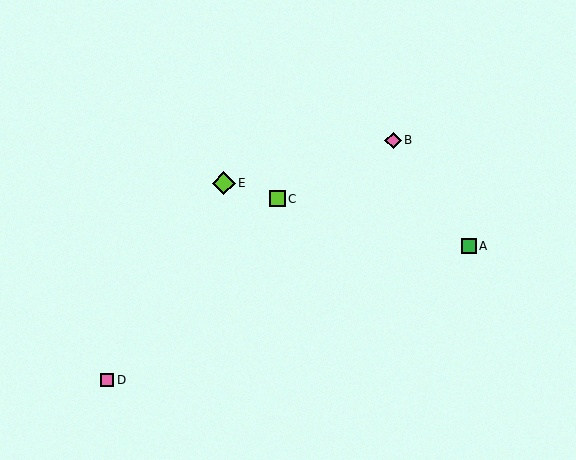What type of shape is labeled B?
Shape B is a pink diamond.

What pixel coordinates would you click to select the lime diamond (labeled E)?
Click at (224, 183) to select the lime diamond E.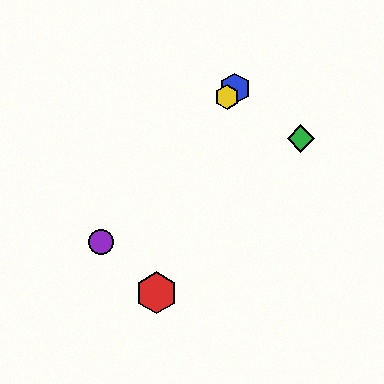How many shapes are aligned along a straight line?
3 shapes (the blue hexagon, the yellow hexagon, the purple circle) are aligned along a straight line.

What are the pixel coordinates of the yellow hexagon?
The yellow hexagon is at (227, 97).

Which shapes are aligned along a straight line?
The blue hexagon, the yellow hexagon, the purple circle are aligned along a straight line.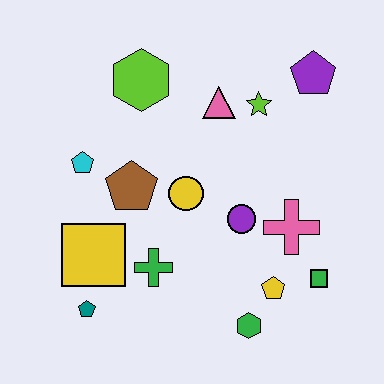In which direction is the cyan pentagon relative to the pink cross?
The cyan pentagon is to the left of the pink cross.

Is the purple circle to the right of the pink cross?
No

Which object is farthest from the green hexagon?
The lime hexagon is farthest from the green hexagon.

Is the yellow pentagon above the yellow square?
No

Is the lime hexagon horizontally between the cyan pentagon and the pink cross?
Yes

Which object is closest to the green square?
The yellow pentagon is closest to the green square.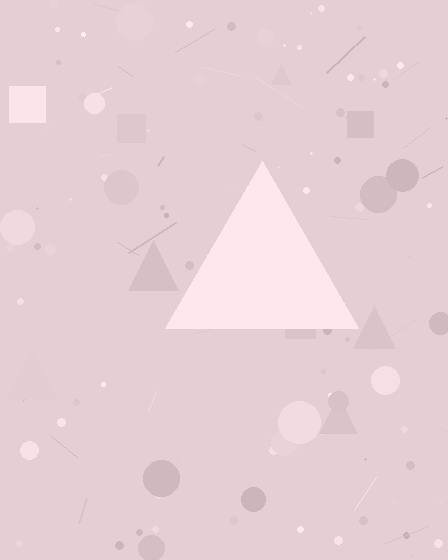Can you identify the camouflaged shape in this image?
The camouflaged shape is a triangle.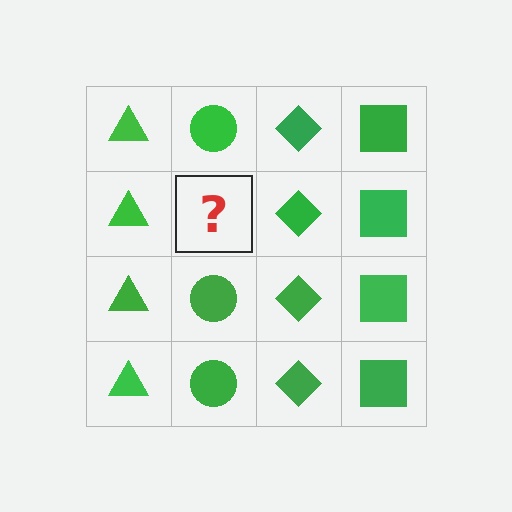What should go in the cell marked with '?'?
The missing cell should contain a green circle.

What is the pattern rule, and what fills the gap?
The rule is that each column has a consistent shape. The gap should be filled with a green circle.